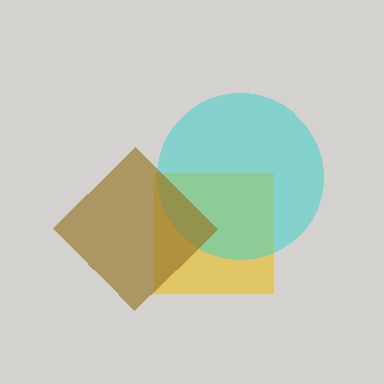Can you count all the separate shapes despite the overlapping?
Yes, there are 3 separate shapes.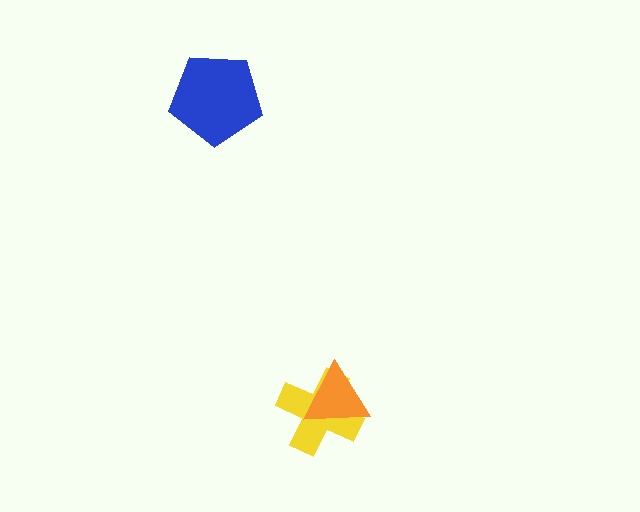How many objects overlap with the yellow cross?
1 object overlaps with the yellow cross.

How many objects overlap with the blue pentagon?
0 objects overlap with the blue pentagon.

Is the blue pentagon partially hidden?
No, no other shape covers it.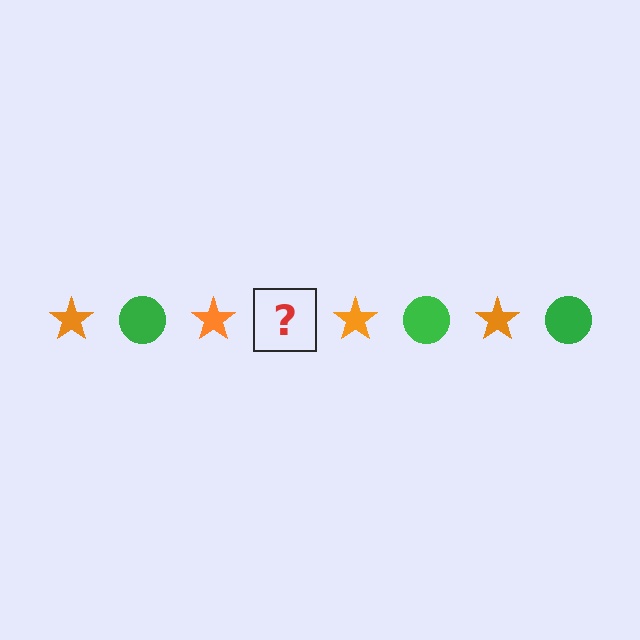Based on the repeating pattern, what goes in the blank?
The blank should be a green circle.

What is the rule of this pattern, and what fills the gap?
The rule is that the pattern alternates between orange star and green circle. The gap should be filled with a green circle.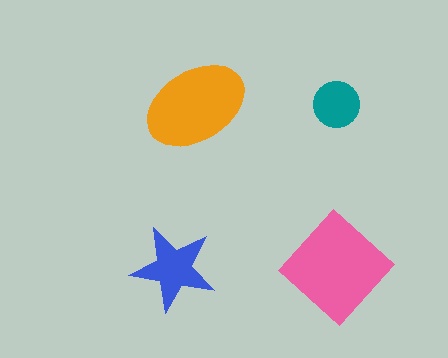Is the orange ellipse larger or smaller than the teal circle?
Larger.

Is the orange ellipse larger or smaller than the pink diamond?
Smaller.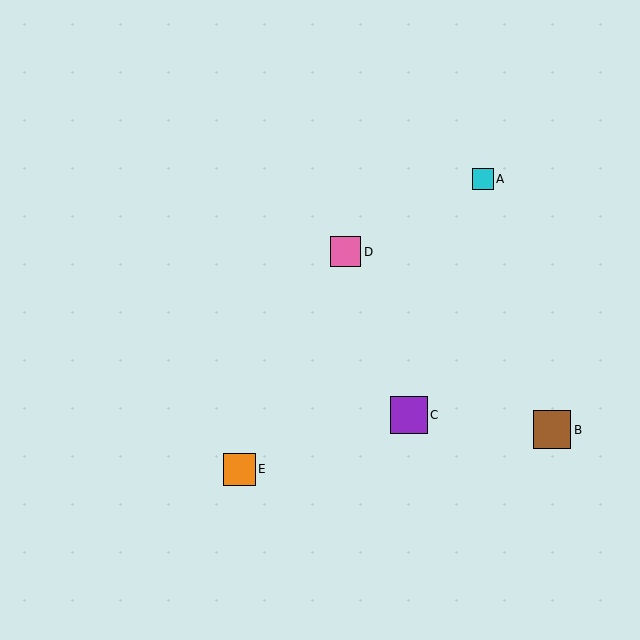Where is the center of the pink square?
The center of the pink square is at (345, 252).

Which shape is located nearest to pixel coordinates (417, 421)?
The purple square (labeled C) at (409, 415) is nearest to that location.